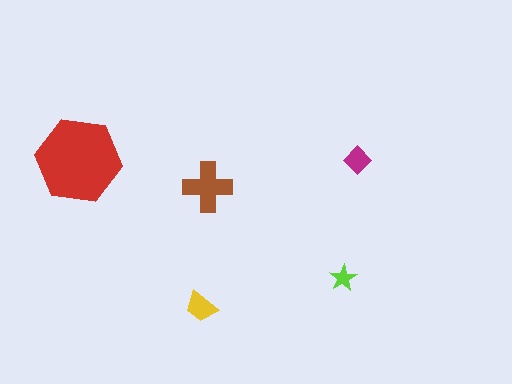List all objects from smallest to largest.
The lime star, the magenta diamond, the yellow trapezoid, the brown cross, the red hexagon.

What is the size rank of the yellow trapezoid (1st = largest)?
3rd.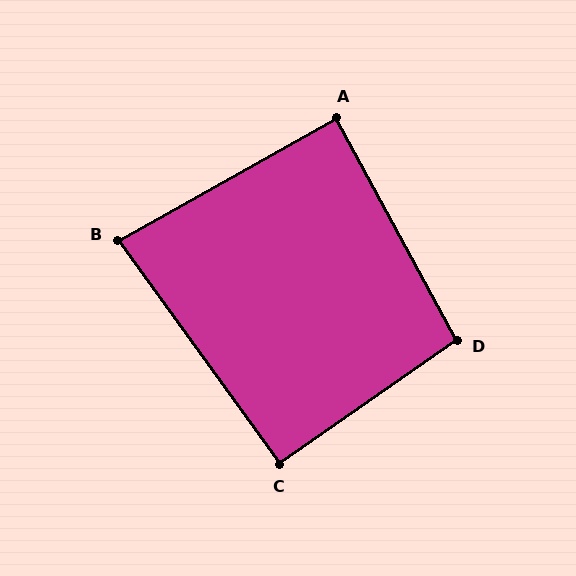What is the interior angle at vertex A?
Approximately 89 degrees (approximately right).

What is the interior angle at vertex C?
Approximately 91 degrees (approximately right).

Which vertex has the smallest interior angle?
B, at approximately 83 degrees.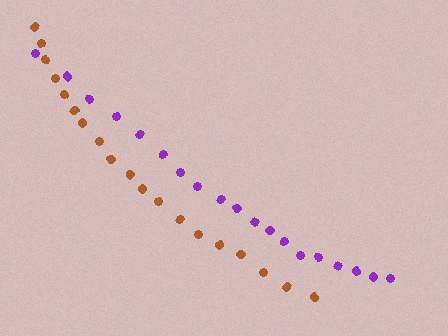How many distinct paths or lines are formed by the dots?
There are 2 distinct paths.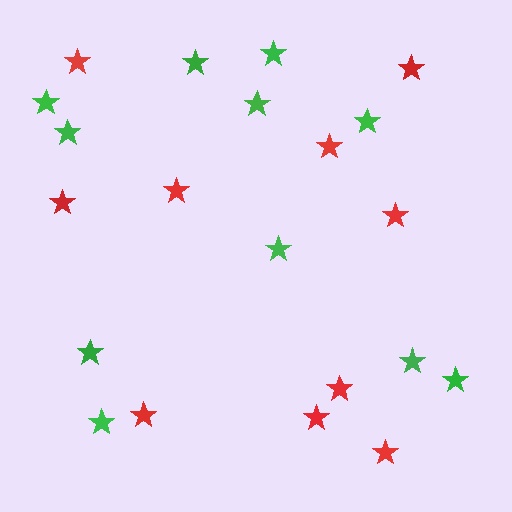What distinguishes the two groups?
There are 2 groups: one group of red stars (10) and one group of green stars (11).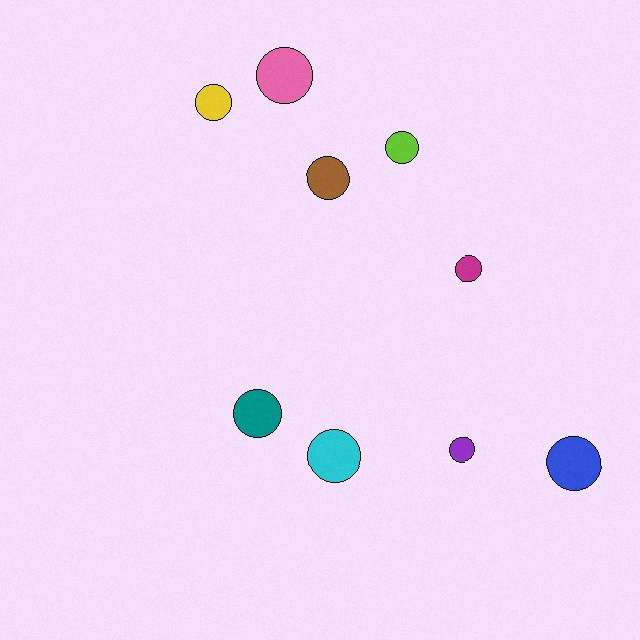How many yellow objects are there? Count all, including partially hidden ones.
There is 1 yellow object.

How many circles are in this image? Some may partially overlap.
There are 9 circles.